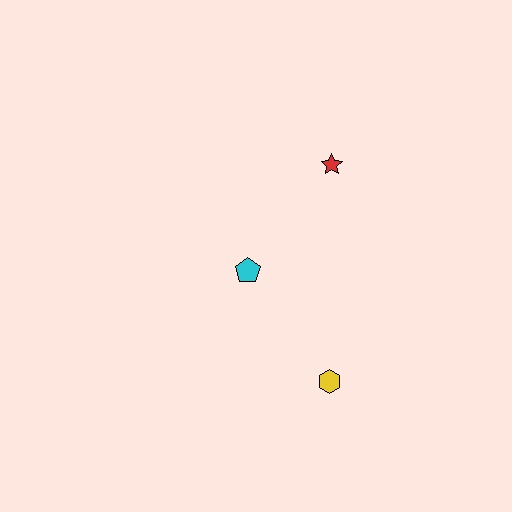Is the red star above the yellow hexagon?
Yes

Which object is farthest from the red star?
The yellow hexagon is farthest from the red star.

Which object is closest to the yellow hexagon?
The cyan pentagon is closest to the yellow hexagon.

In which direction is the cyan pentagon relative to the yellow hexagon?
The cyan pentagon is above the yellow hexagon.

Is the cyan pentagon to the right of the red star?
No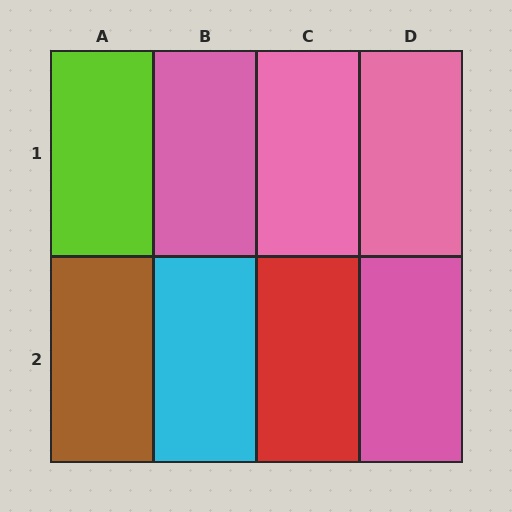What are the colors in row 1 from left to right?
Lime, pink, pink, pink.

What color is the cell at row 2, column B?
Cyan.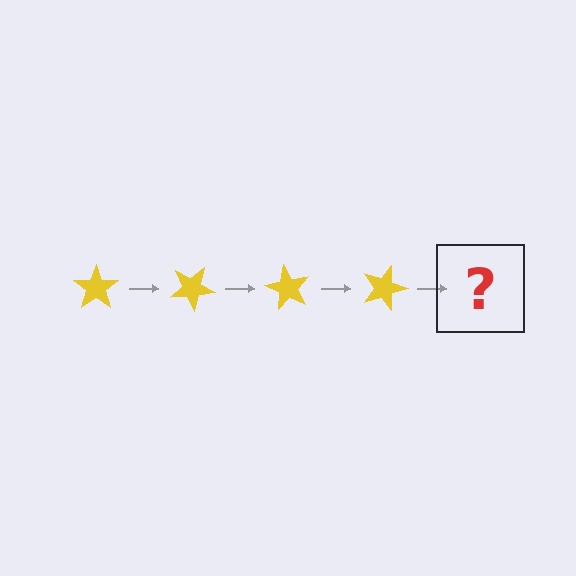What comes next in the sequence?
The next element should be a yellow star rotated 120 degrees.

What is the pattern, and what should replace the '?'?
The pattern is that the star rotates 30 degrees each step. The '?' should be a yellow star rotated 120 degrees.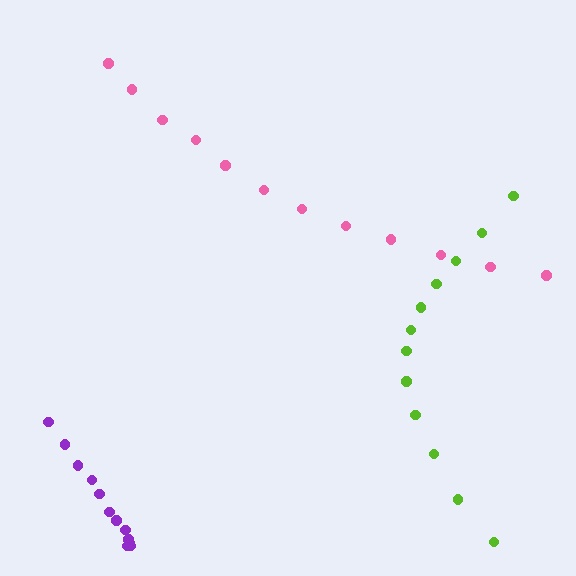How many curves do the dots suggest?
There are 3 distinct paths.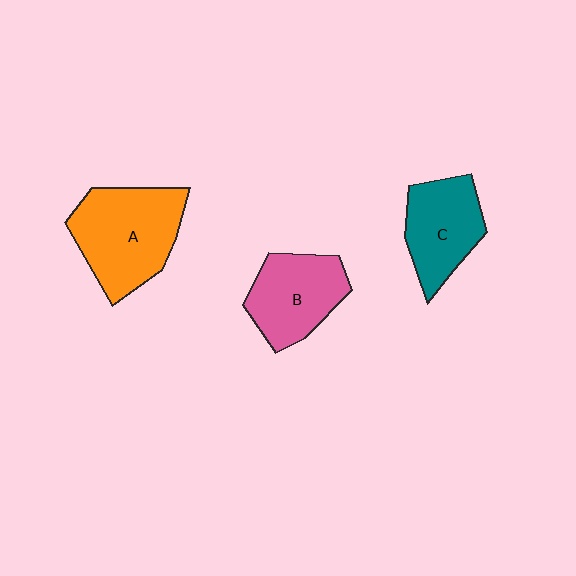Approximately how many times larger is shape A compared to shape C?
Approximately 1.4 times.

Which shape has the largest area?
Shape A (orange).